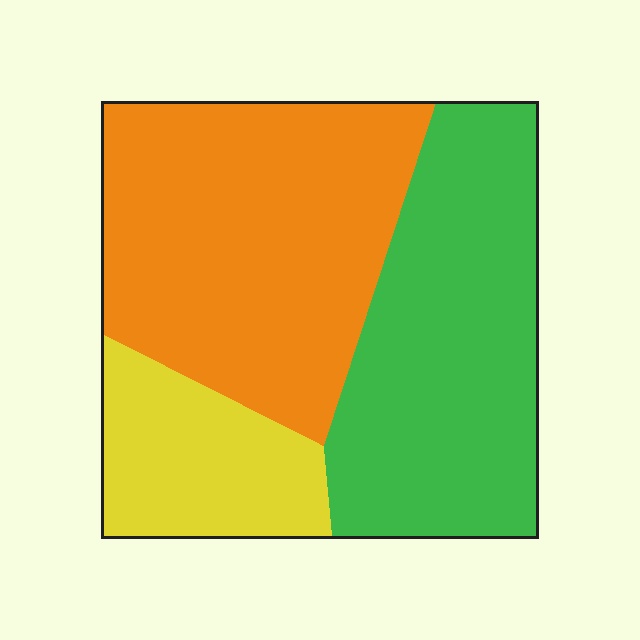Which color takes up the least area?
Yellow, at roughly 20%.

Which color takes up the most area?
Orange, at roughly 45%.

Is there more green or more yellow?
Green.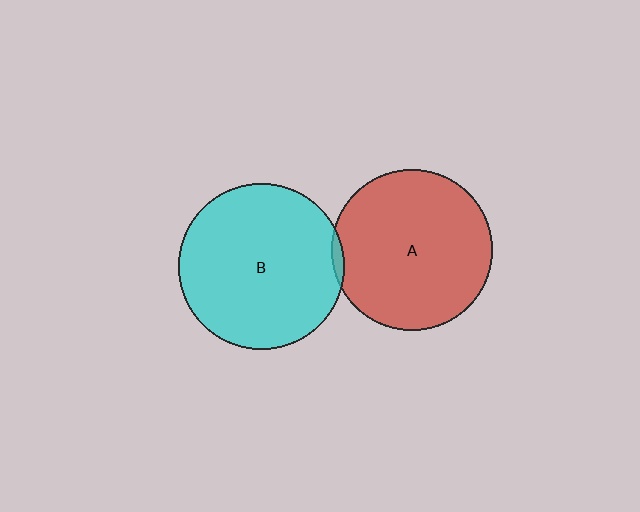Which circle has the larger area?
Circle B (cyan).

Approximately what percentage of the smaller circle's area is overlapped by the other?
Approximately 5%.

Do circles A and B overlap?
Yes.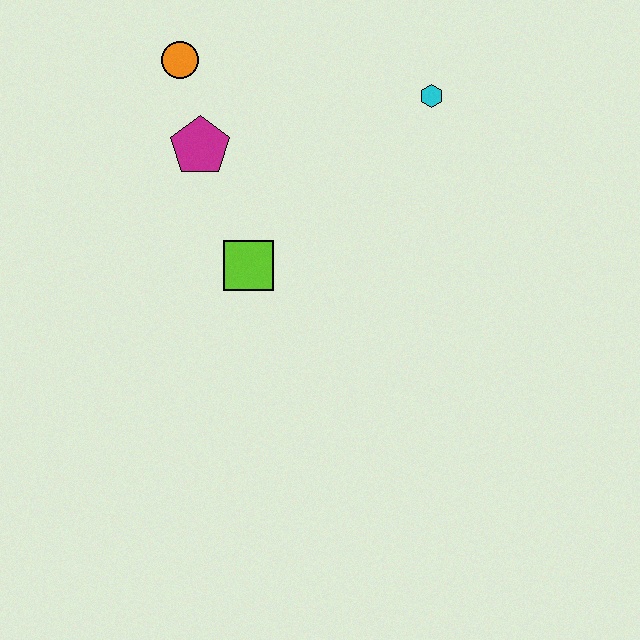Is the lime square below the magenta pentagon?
Yes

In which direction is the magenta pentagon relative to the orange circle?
The magenta pentagon is below the orange circle.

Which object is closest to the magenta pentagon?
The orange circle is closest to the magenta pentagon.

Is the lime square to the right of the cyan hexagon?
No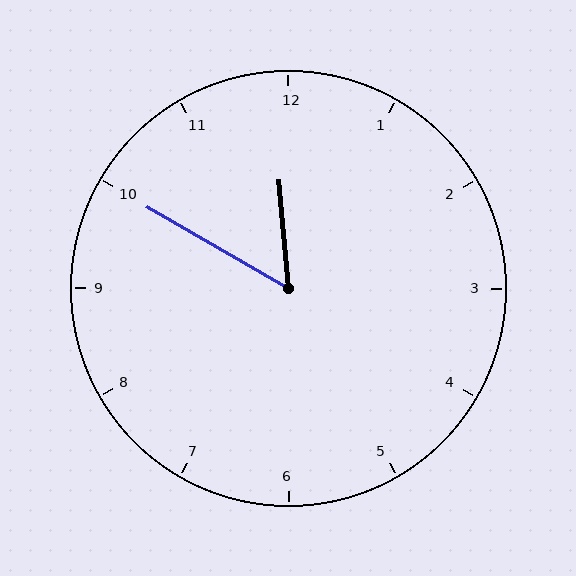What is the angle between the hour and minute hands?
Approximately 55 degrees.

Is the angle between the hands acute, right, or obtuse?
It is acute.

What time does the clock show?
11:50.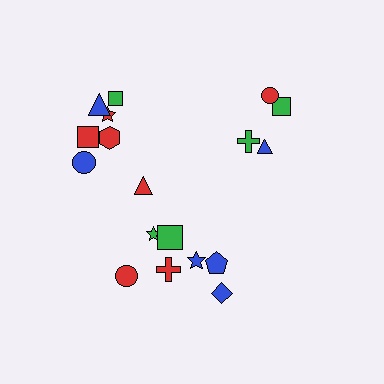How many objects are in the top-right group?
There are 4 objects.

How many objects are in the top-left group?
There are 7 objects.